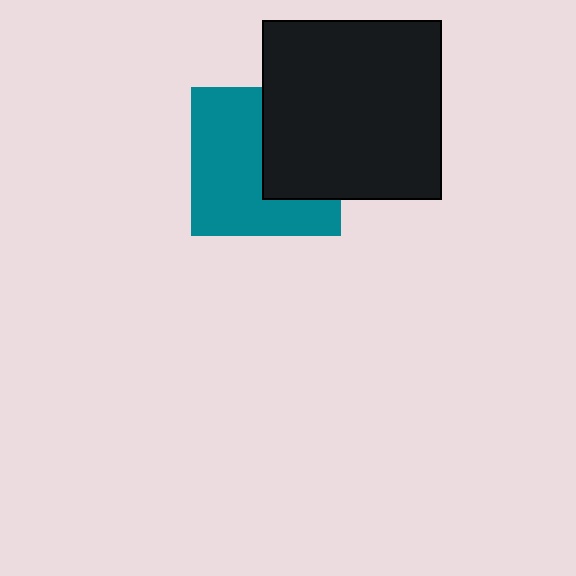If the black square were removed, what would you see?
You would see the complete teal square.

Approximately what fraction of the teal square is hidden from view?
Roughly 40% of the teal square is hidden behind the black square.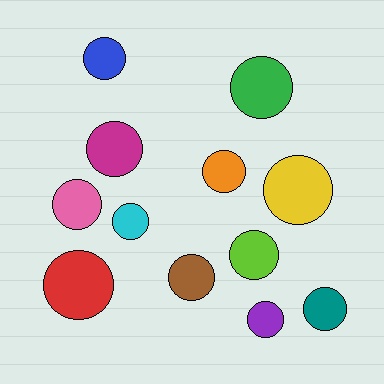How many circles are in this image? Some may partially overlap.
There are 12 circles.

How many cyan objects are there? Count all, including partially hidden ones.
There is 1 cyan object.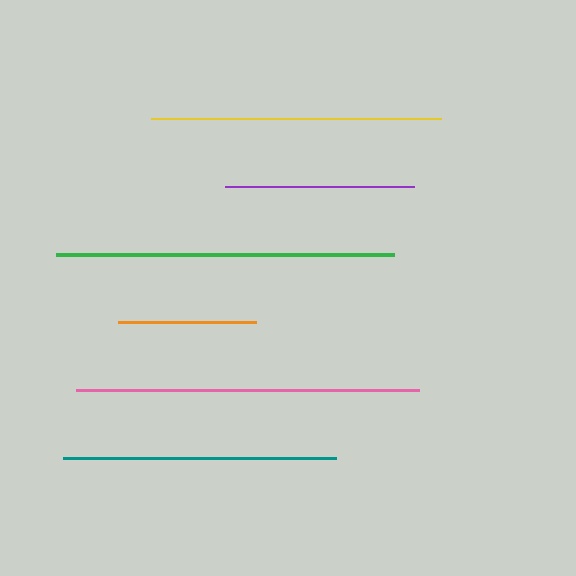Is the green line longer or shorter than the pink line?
The pink line is longer than the green line.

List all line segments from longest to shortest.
From longest to shortest: pink, green, yellow, teal, purple, orange.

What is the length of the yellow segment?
The yellow segment is approximately 290 pixels long.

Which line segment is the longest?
The pink line is the longest at approximately 343 pixels.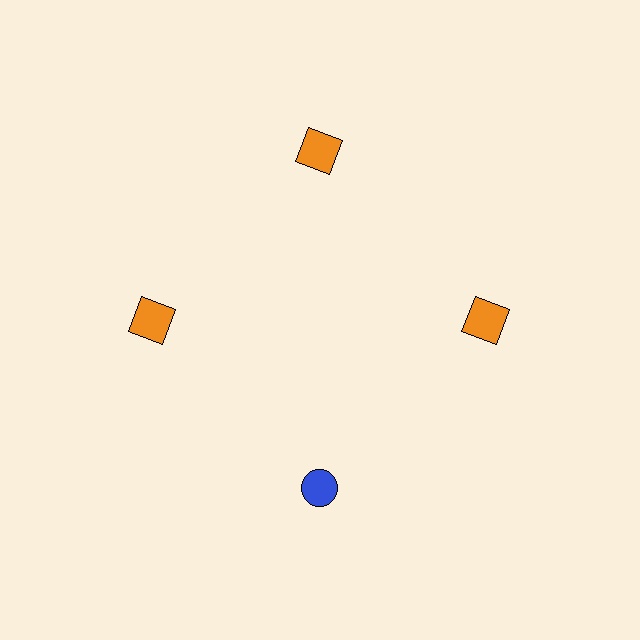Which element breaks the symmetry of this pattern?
The blue circle at roughly the 6 o'clock position breaks the symmetry. All other shapes are orange squares.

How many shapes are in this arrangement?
There are 4 shapes arranged in a ring pattern.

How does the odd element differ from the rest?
It differs in both color (blue instead of orange) and shape (circle instead of square).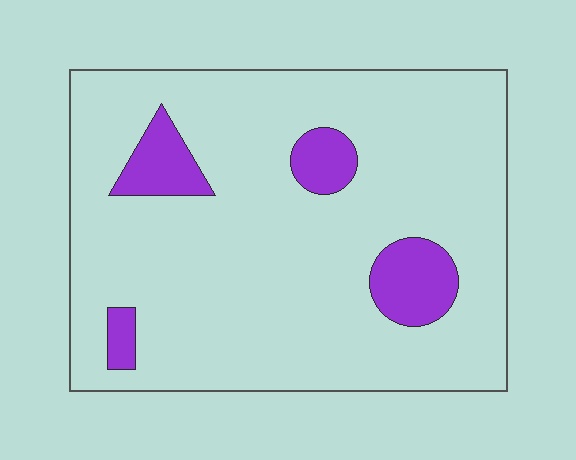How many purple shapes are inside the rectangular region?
4.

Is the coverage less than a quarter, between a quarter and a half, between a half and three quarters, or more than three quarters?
Less than a quarter.